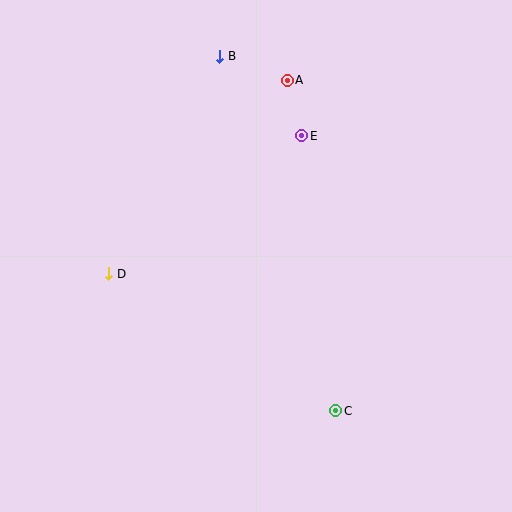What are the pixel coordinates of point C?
Point C is at (336, 411).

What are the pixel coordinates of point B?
Point B is at (220, 57).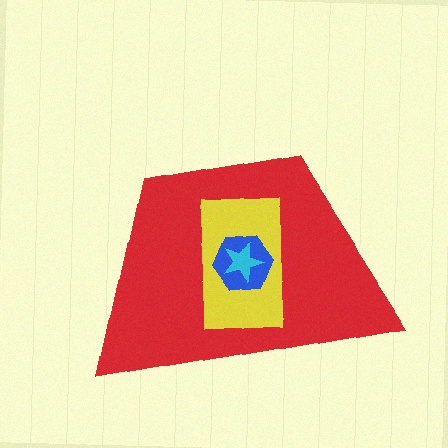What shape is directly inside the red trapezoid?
The yellow rectangle.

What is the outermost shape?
The red trapezoid.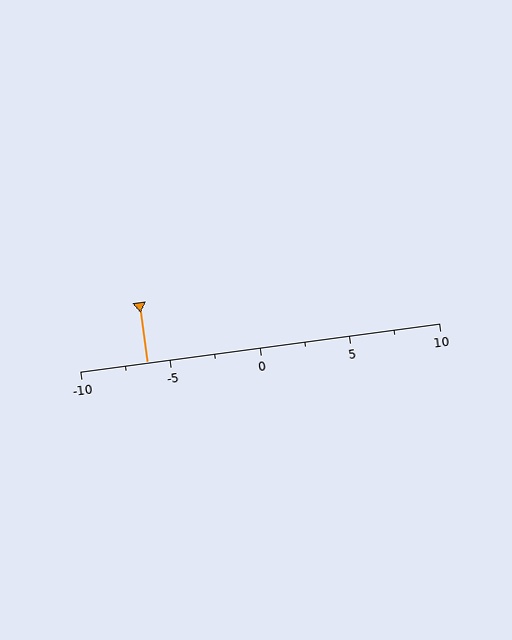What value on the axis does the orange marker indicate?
The marker indicates approximately -6.2.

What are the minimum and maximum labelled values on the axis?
The axis runs from -10 to 10.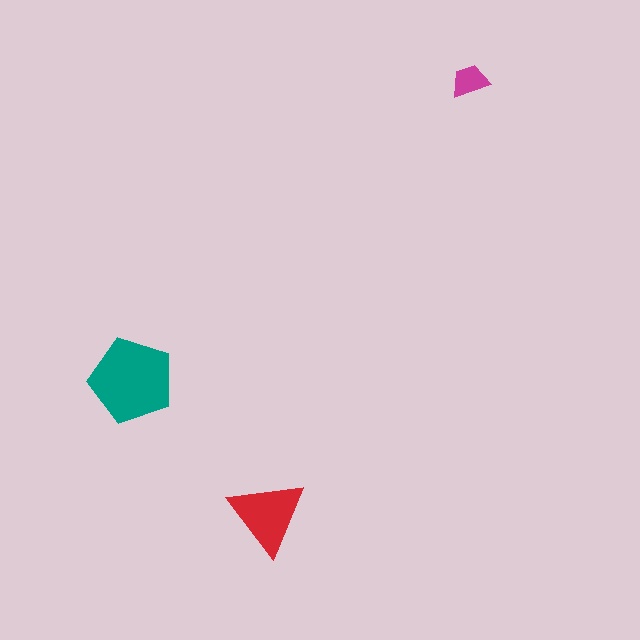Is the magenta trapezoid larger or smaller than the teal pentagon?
Smaller.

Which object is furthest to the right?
The magenta trapezoid is rightmost.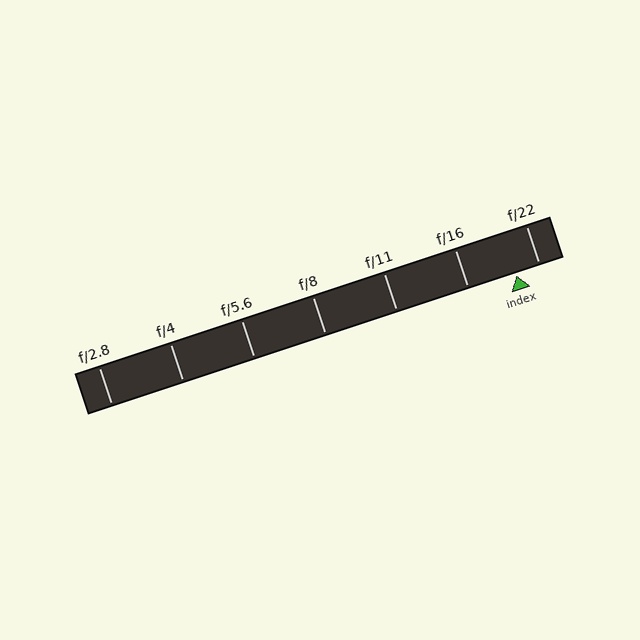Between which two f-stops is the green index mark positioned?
The index mark is between f/16 and f/22.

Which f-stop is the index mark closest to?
The index mark is closest to f/22.